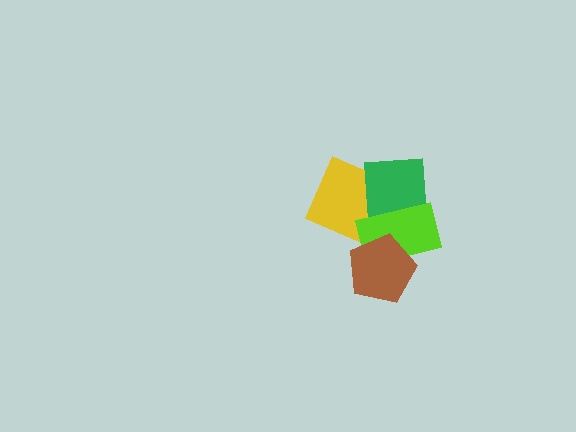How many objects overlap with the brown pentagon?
2 objects overlap with the brown pentagon.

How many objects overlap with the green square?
2 objects overlap with the green square.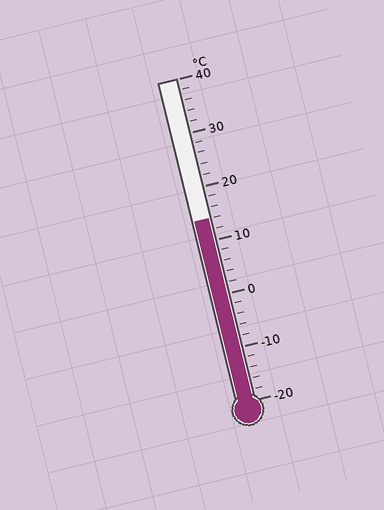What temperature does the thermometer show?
The thermometer shows approximately 14°C.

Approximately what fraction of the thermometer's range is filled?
The thermometer is filled to approximately 55% of its range.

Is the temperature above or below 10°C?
The temperature is above 10°C.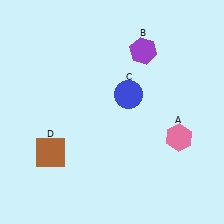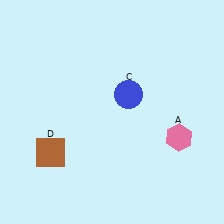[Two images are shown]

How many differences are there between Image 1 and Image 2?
There is 1 difference between the two images.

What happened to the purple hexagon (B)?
The purple hexagon (B) was removed in Image 2. It was in the top-right area of Image 1.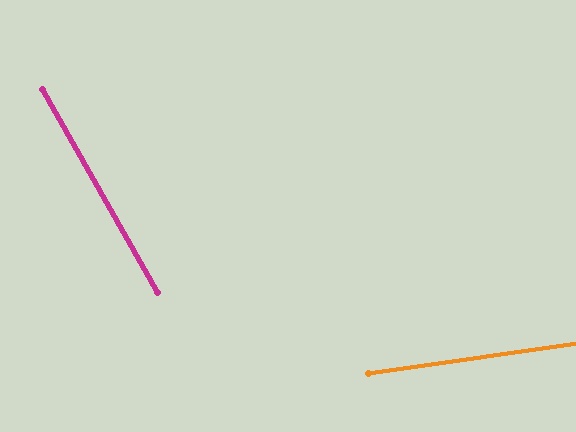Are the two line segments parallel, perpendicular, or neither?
Neither parallel nor perpendicular — they differ by about 69°.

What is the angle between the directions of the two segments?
Approximately 69 degrees.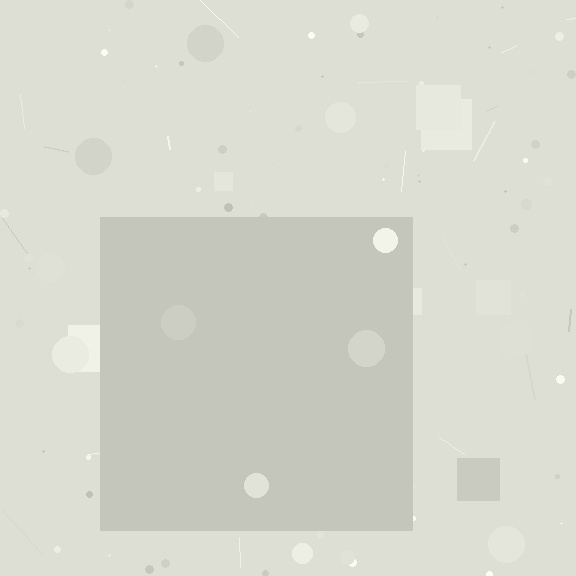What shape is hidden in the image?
A square is hidden in the image.